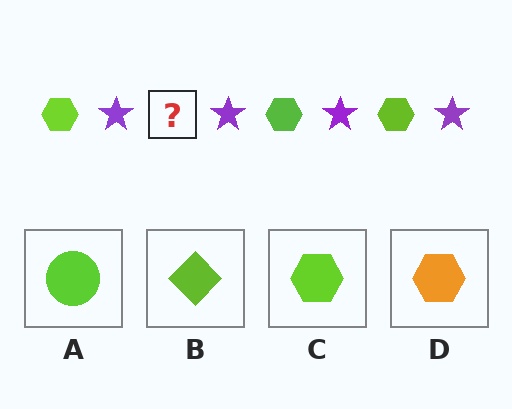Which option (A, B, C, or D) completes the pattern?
C.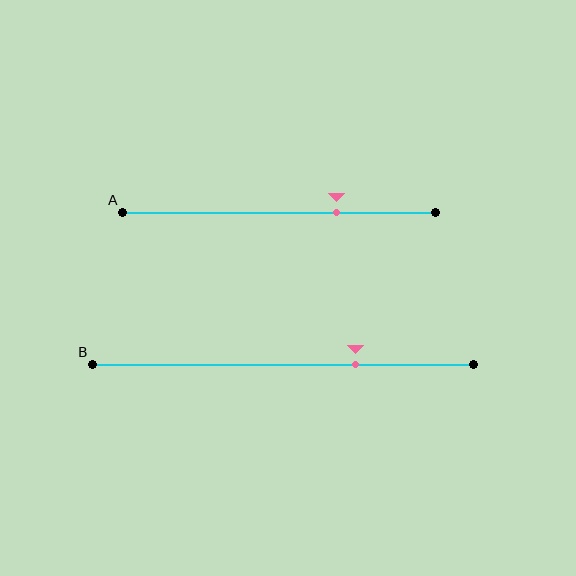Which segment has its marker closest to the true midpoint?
Segment A has its marker closest to the true midpoint.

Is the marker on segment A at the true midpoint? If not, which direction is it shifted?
No, the marker on segment A is shifted to the right by about 19% of the segment length.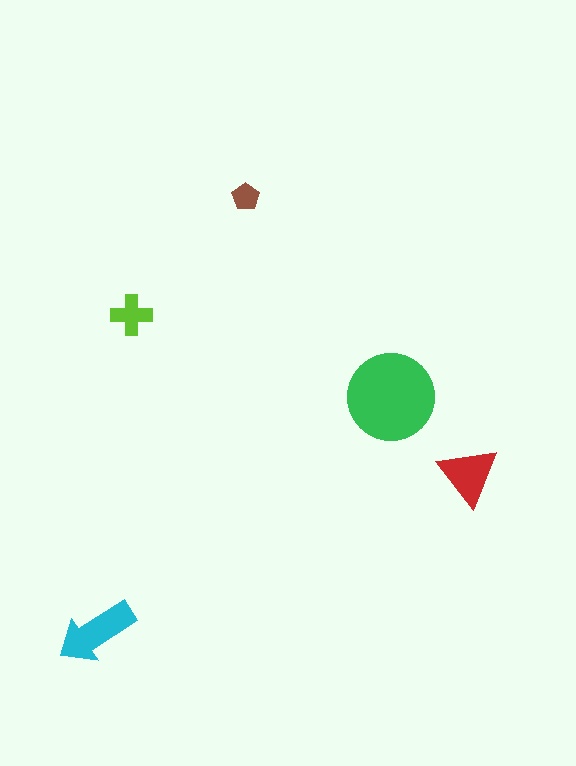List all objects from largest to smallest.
The green circle, the cyan arrow, the red triangle, the lime cross, the brown pentagon.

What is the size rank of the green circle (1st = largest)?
1st.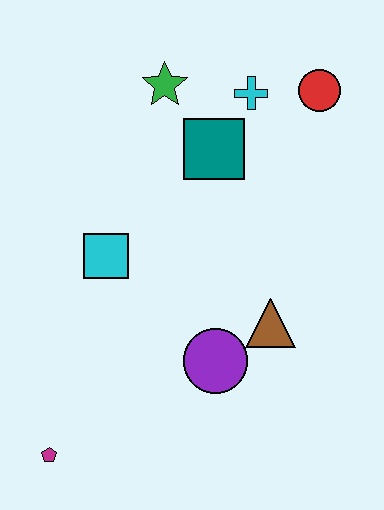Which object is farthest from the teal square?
The magenta pentagon is farthest from the teal square.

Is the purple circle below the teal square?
Yes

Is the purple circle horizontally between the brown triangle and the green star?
Yes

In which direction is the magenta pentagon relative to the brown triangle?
The magenta pentagon is to the left of the brown triangle.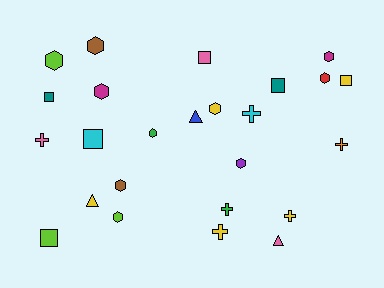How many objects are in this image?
There are 25 objects.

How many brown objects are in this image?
There are 2 brown objects.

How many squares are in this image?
There are 6 squares.